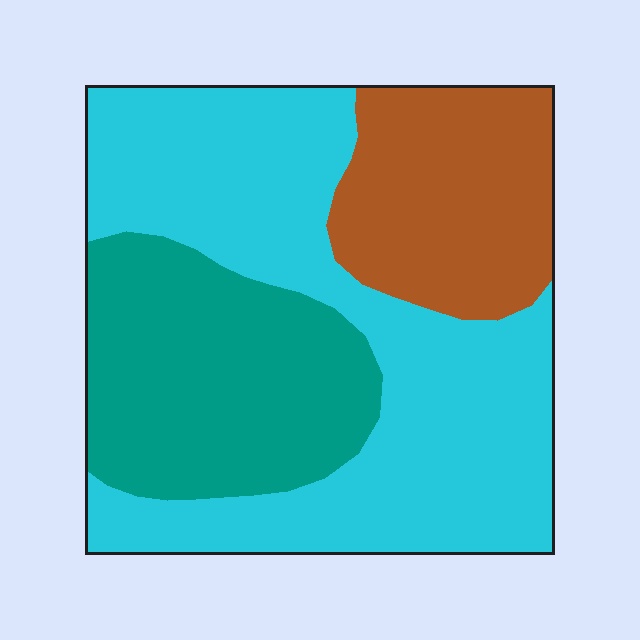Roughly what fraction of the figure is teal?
Teal takes up about one quarter (1/4) of the figure.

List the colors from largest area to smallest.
From largest to smallest: cyan, teal, brown.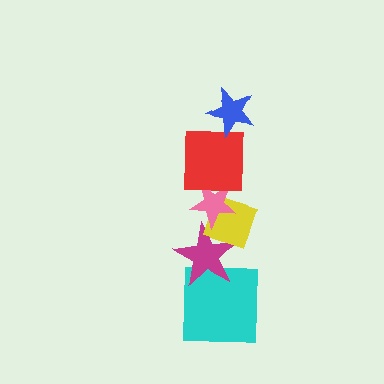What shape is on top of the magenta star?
The yellow diamond is on top of the magenta star.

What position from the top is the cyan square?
The cyan square is 6th from the top.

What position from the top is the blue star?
The blue star is 1st from the top.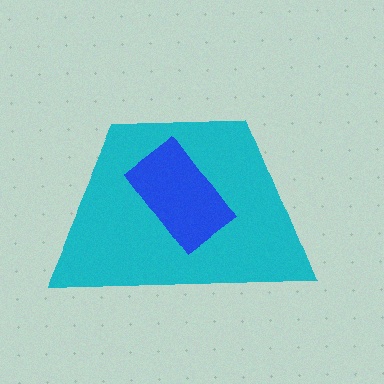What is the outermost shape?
The cyan trapezoid.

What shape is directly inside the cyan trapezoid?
The blue rectangle.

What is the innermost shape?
The blue rectangle.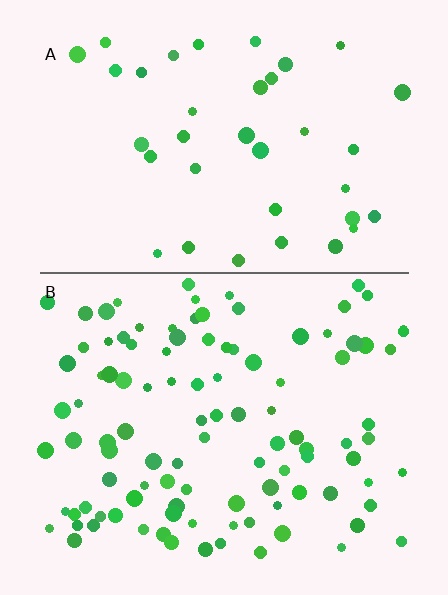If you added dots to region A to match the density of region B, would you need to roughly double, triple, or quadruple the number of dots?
Approximately triple.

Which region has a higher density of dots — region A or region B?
B (the bottom).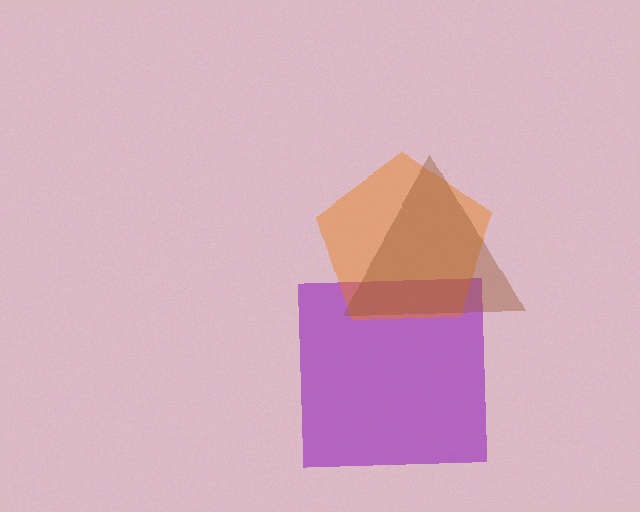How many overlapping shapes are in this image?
There are 3 overlapping shapes in the image.